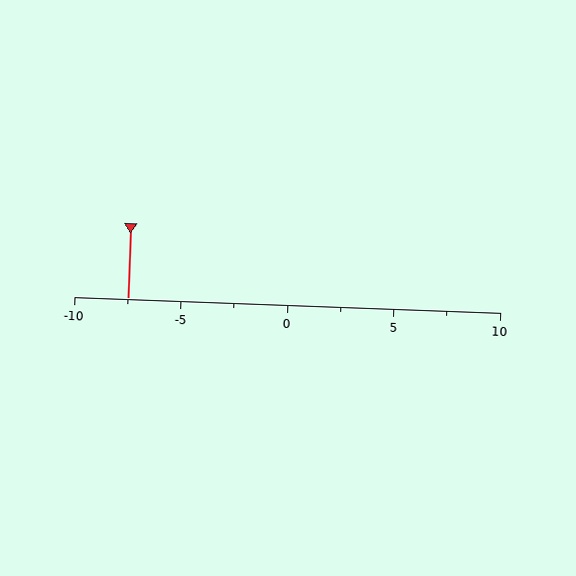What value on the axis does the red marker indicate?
The marker indicates approximately -7.5.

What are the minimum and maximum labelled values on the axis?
The axis runs from -10 to 10.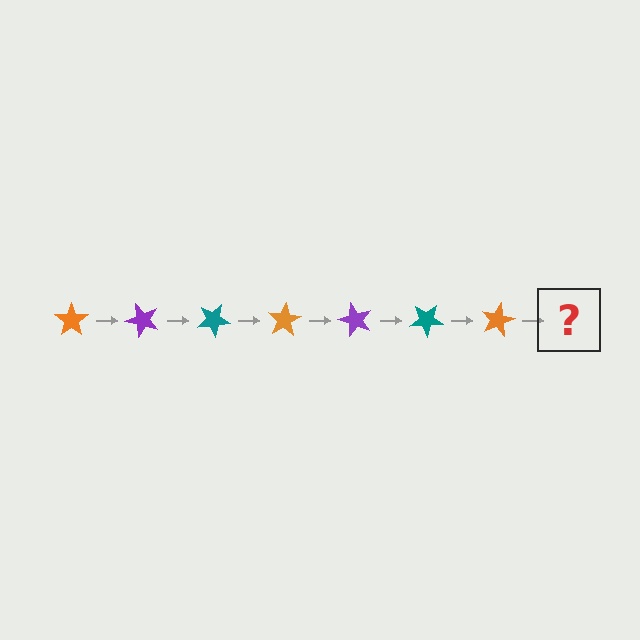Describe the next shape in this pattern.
It should be a purple star, rotated 350 degrees from the start.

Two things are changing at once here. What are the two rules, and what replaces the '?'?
The two rules are that it rotates 50 degrees each step and the color cycles through orange, purple, and teal. The '?' should be a purple star, rotated 350 degrees from the start.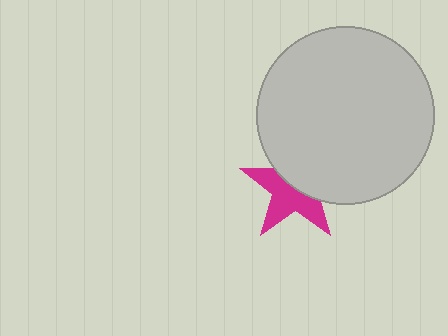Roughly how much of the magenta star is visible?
About half of it is visible (roughly 53%).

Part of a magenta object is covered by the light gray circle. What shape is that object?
It is a star.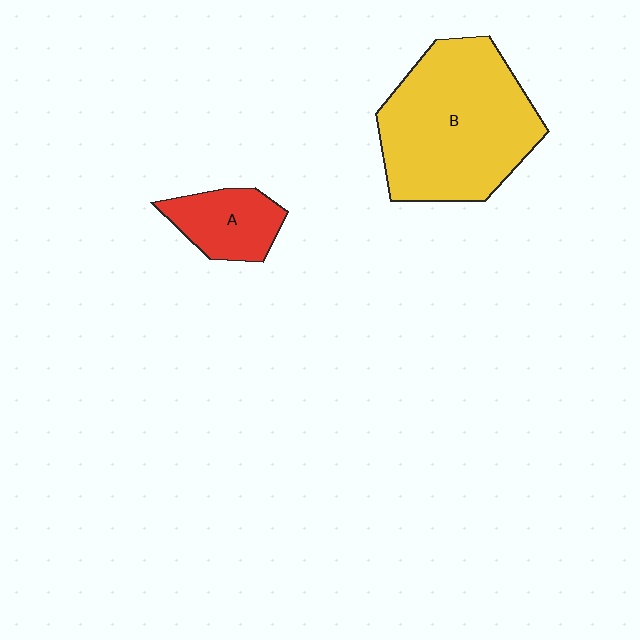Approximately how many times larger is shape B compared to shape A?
Approximately 3.0 times.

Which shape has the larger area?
Shape B (yellow).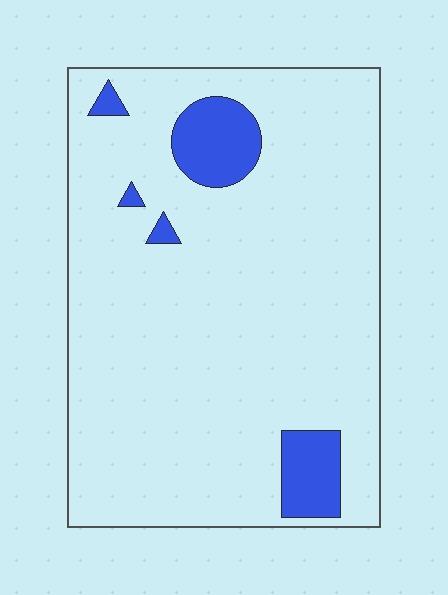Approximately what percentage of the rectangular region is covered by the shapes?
Approximately 10%.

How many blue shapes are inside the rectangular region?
5.